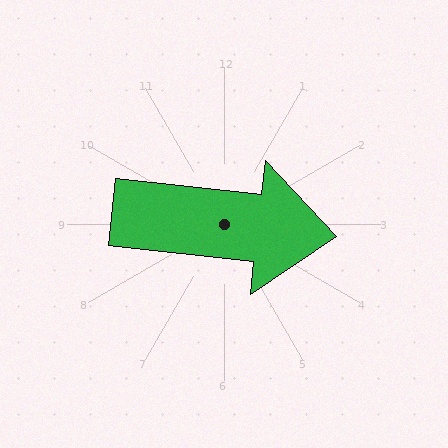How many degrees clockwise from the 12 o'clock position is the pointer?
Approximately 96 degrees.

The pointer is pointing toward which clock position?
Roughly 3 o'clock.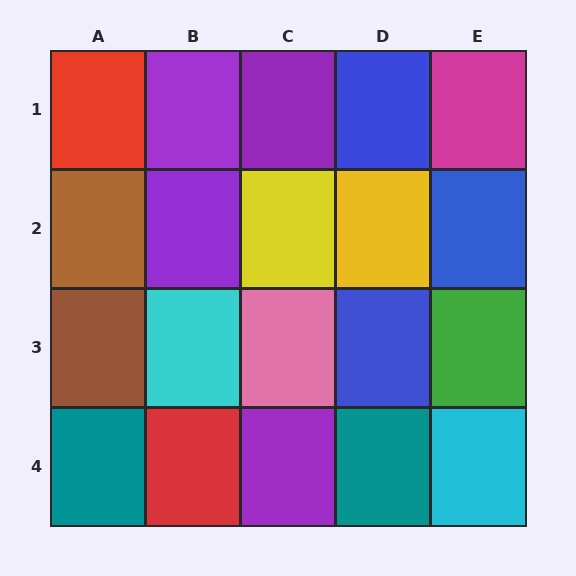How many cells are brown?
2 cells are brown.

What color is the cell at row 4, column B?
Red.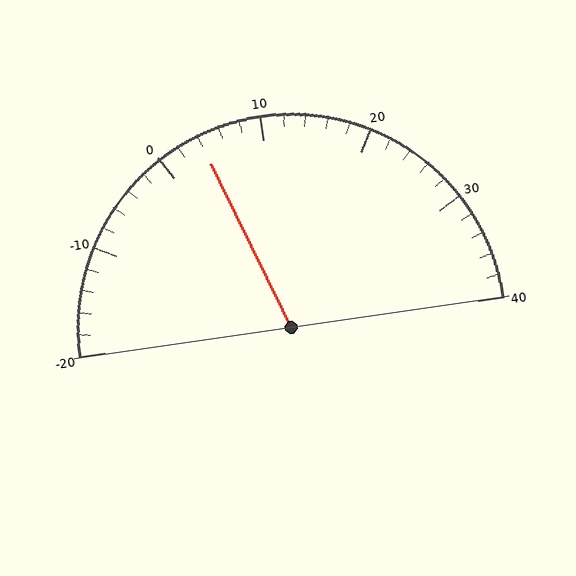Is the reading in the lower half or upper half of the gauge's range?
The reading is in the lower half of the range (-20 to 40).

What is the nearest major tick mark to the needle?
The nearest major tick mark is 0.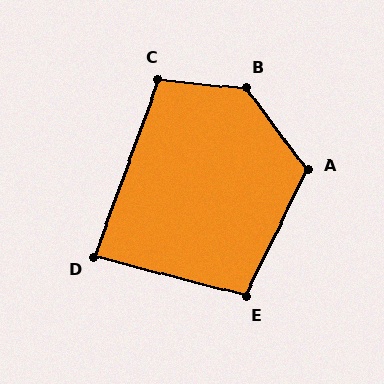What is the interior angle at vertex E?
Approximately 101 degrees (obtuse).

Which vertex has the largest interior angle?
B, at approximately 132 degrees.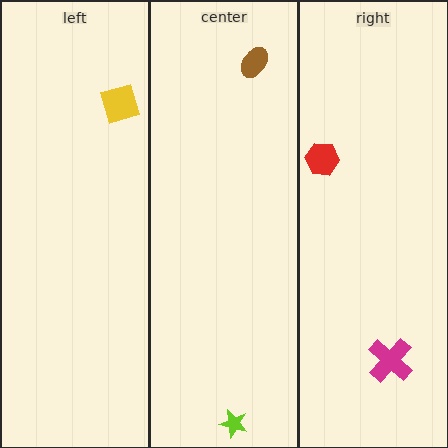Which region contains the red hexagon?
The right region.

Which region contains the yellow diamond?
The left region.